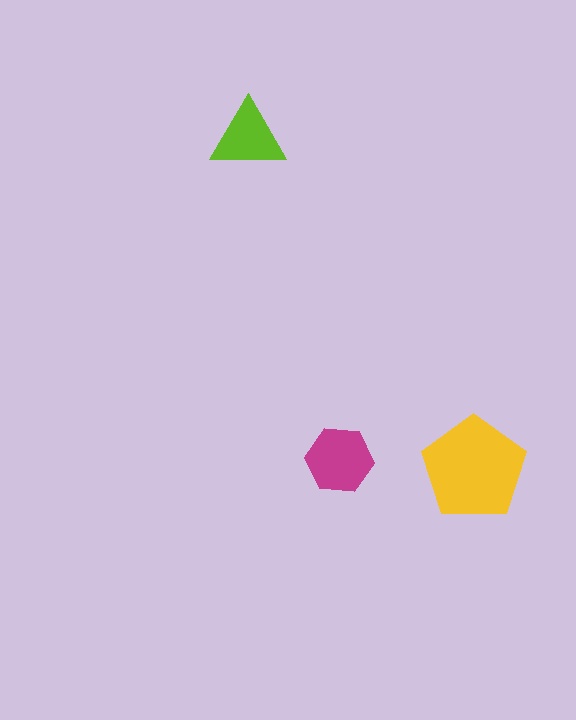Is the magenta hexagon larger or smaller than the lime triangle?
Larger.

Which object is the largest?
The yellow pentagon.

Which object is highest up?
The lime triangle is topmost.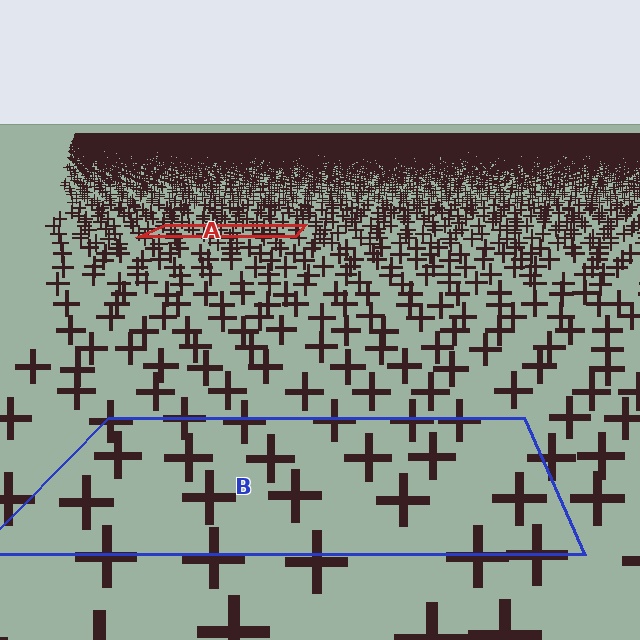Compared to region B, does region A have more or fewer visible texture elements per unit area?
Region A has more texture elements per unit area — they are packed more densely because it is farther away.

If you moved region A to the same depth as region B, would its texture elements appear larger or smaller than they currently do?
They would appear larger. At a closer depth, the same texture elements are projected at a bigger on-screen size.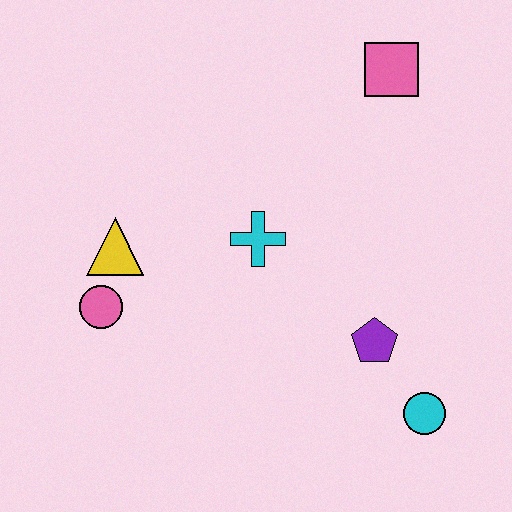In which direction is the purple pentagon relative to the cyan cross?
The purple pentagon is to the right of the cyan cross.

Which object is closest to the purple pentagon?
The cyan circle is closest to the purple pentagon.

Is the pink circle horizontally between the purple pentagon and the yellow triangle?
No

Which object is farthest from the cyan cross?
The cyan circle is farthest from the cyan cross.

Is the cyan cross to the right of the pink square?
No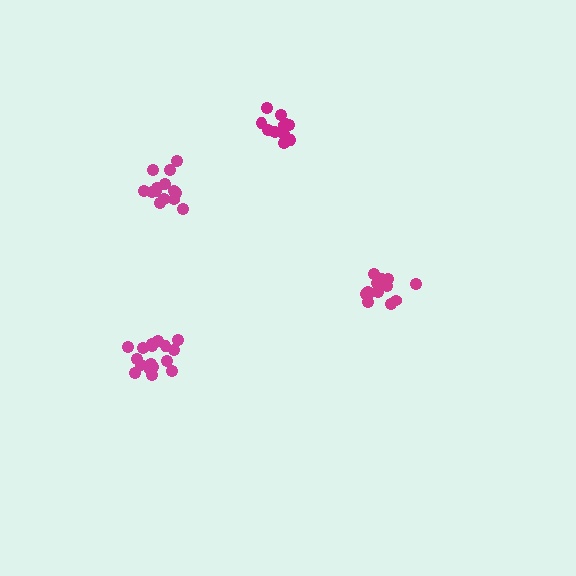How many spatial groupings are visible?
There are 4 spatial groupings.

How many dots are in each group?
Group 1: 17 dots, Group 2: 14 dots, Group 3: 15 dots, Group 4: 11 dots (57 total).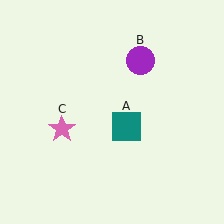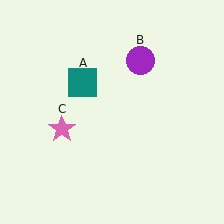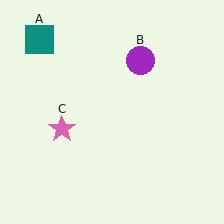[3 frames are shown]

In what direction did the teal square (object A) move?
The teal square (object A) moved up and to the left.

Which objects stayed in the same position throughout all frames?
Purple circle (object B) and pink star (object C) remained stationary.